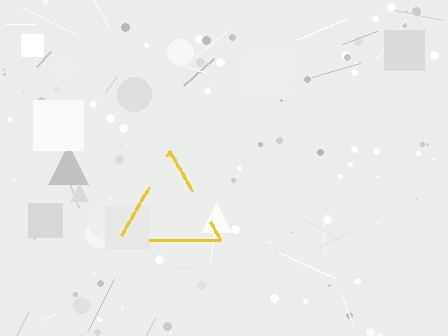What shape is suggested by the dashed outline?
The dashed outline suggests a triangle.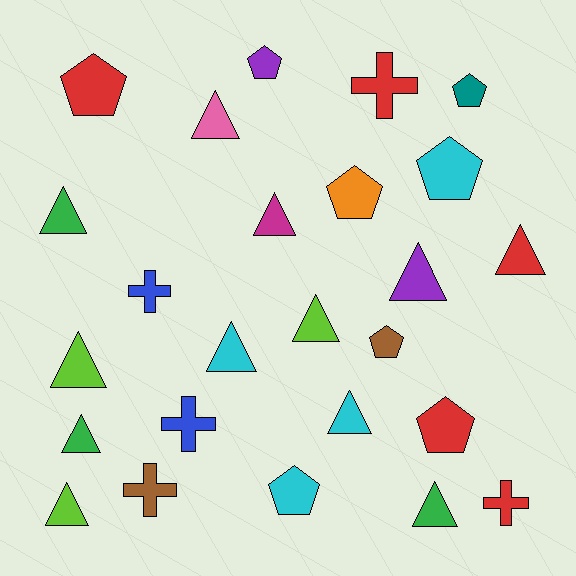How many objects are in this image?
There are 25 objects.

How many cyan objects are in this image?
There are 4 cyan objects.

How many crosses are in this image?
There are 5 crosses.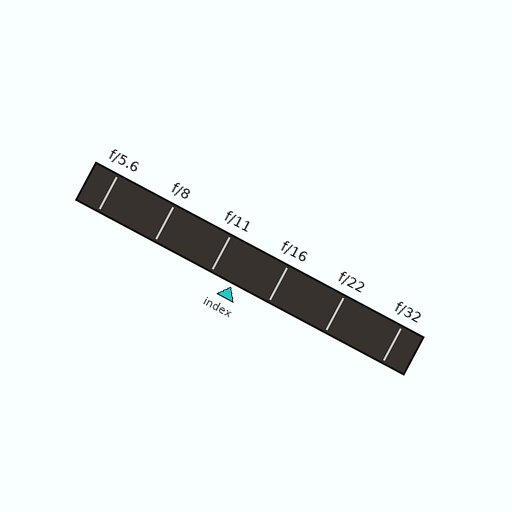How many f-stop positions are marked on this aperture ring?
There are 6 f-stop positions marked.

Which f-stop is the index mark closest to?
The index mark is closest to f/11.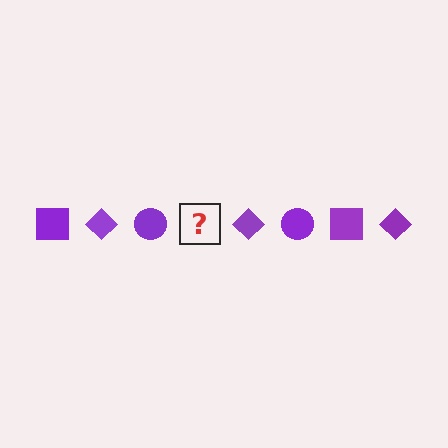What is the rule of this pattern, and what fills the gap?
The rule is that the pattern cycles through square, diamond, circle shapes in purple. The gap should be filled with a purple square.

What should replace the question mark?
The question mark should be replaced with a purple square.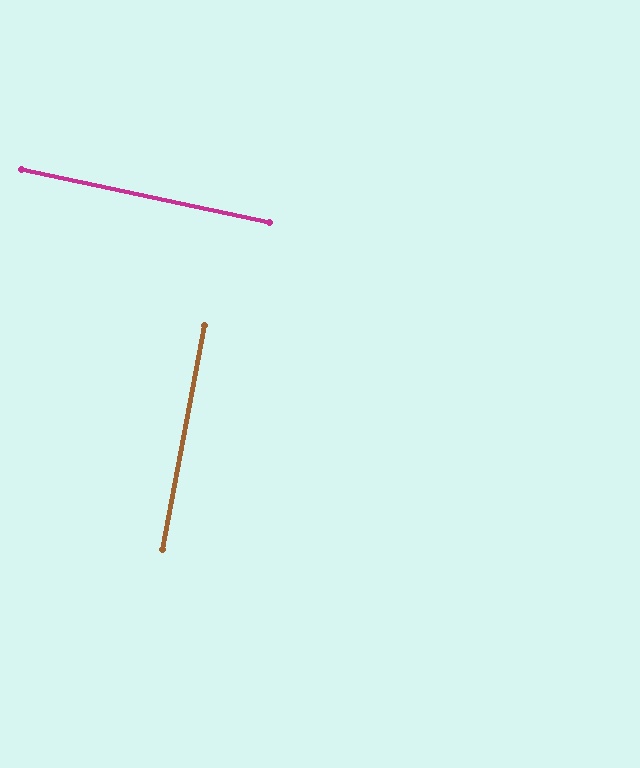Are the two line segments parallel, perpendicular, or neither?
Perpendicular — they meet at approximately 88°.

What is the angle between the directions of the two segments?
Approximately 88 degrees.